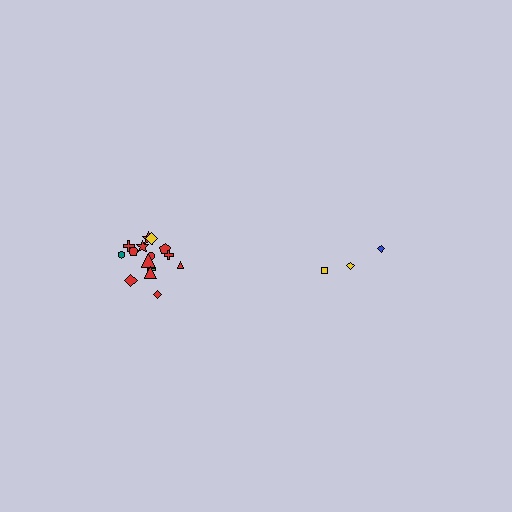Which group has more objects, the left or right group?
The left group.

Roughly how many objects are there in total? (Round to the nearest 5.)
Roughly 20 objects in total.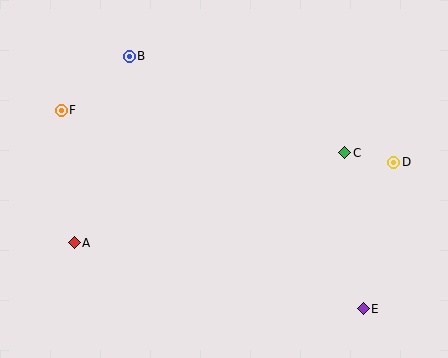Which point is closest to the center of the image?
Point C at (345, 153) is closest to the center.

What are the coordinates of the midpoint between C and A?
The midpoint between C and A is at (209, 198).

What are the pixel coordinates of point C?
Point C is at (345, 153).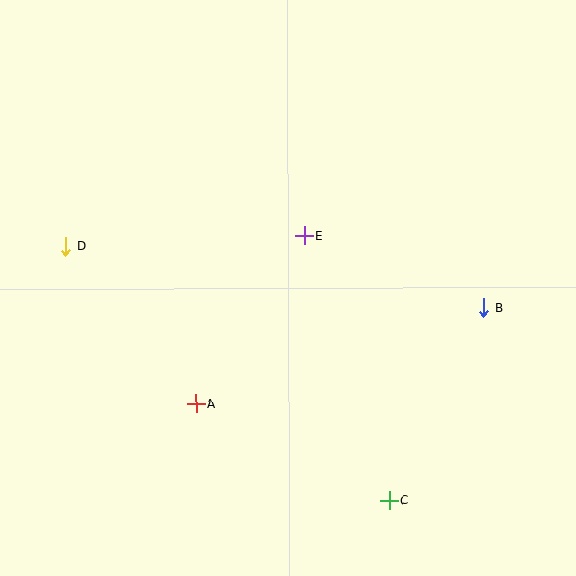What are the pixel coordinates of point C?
Point C is at (389, 500).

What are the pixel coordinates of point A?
Point A is at (196, 404).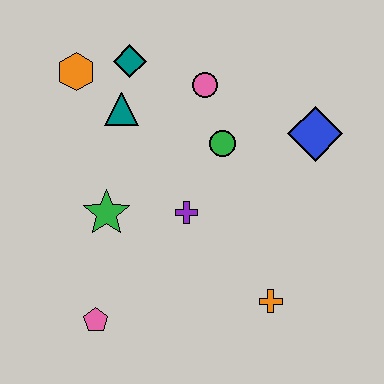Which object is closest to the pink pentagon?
The green star is closest to the pink pentagon.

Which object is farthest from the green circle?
The pink pentagon is farthest from the green circle.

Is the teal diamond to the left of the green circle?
Yes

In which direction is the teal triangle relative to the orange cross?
The teal triangle is above the orange cross.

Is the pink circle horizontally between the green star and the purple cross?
No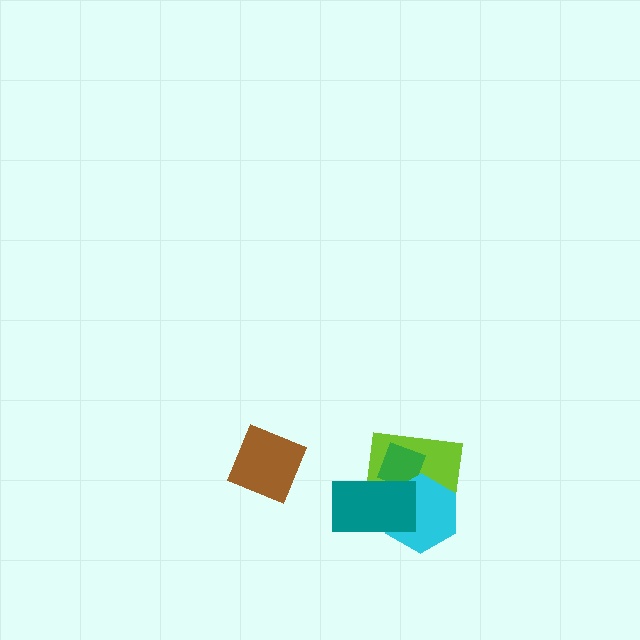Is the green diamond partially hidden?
Yes, it is partially covered by another shape.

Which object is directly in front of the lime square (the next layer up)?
The green diamond is directly in front of the lime square.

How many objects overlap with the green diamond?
3 objects overlap with the green diamond.